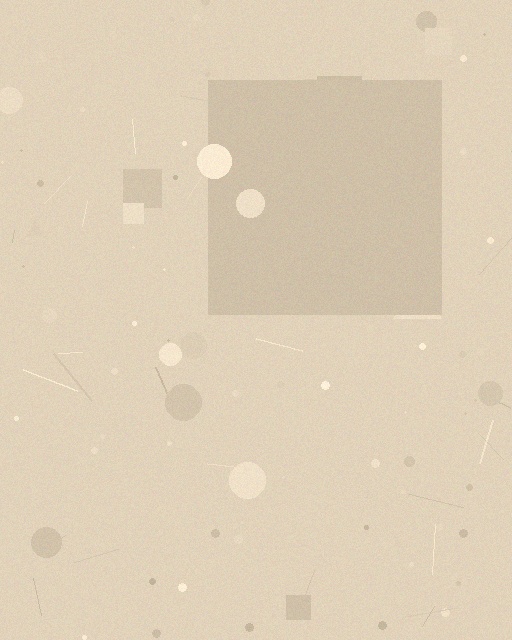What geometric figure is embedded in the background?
A square is embedded in the background.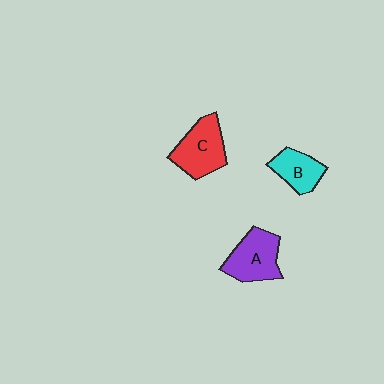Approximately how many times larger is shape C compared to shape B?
Approximately 1.4 times.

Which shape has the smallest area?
Shape B (cyan).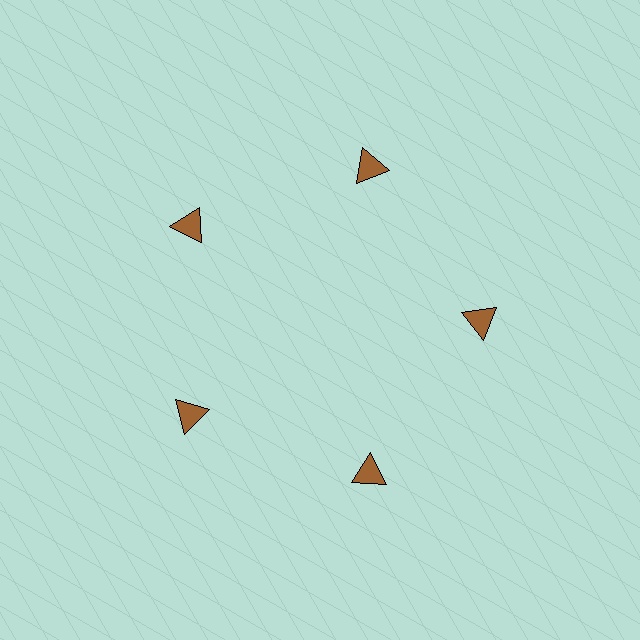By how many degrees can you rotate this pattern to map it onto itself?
The pattern maps onto itself every 72 degrees of rotation.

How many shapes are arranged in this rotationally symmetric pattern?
There are 5 shapes, arranged in 5 groups of 1.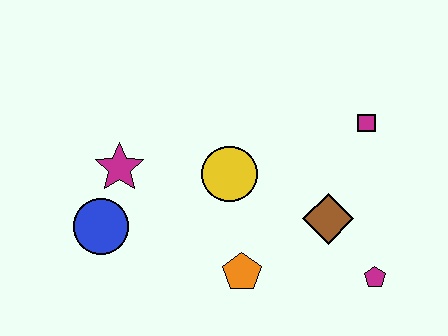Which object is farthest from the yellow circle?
The magenta pentagon is farthest from the yellow circle.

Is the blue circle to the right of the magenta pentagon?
No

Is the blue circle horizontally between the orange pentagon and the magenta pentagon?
No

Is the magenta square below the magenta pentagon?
No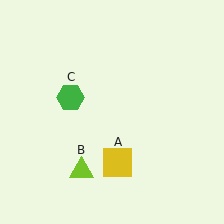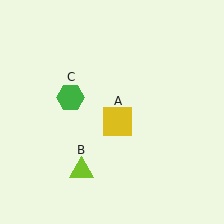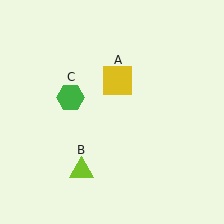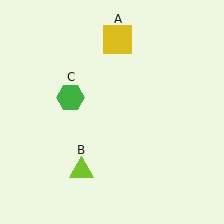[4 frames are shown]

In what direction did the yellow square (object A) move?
The yellow square (object A) moved up.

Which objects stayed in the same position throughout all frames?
Lime triangle (object B) and green hexagon (object C) remained stationary.